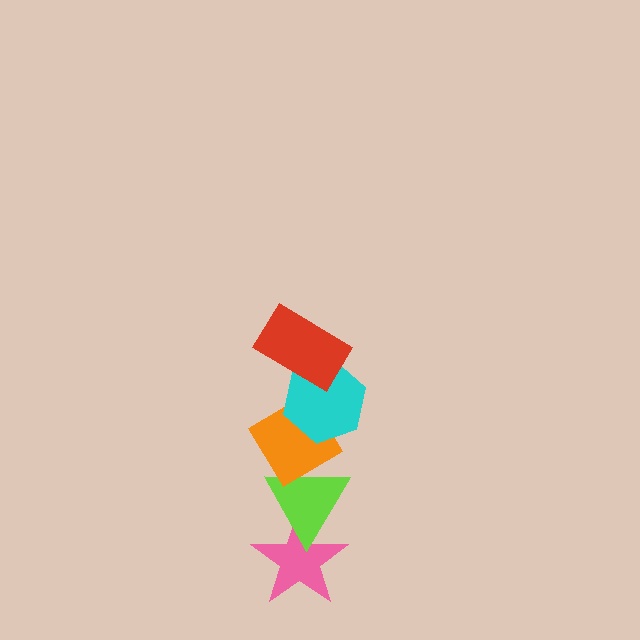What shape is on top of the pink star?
The lime triangle is on top of the pink star.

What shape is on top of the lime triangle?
The orange diamond is on top of the lime triangle.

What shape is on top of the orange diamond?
The cyan hexagon is on top of the orange diamond.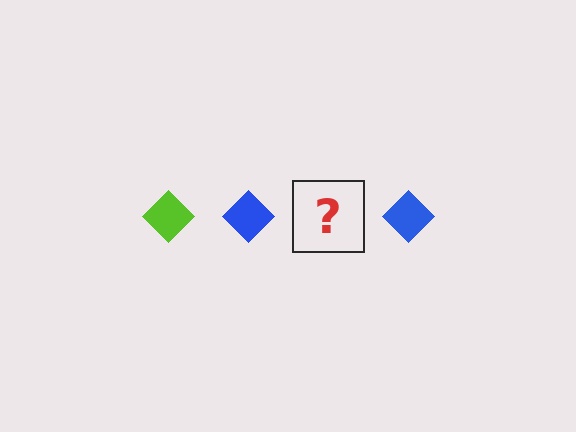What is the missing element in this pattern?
The missing element is a lime diamond.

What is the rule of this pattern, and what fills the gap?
The rule is that the pattern cycles through lime, blue diamonds. The gap should be filled with a lime diamond.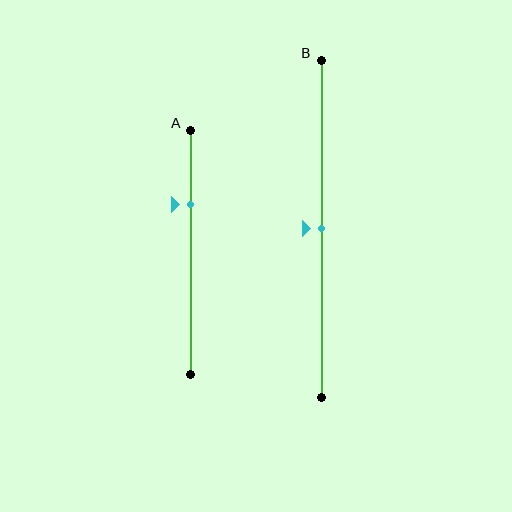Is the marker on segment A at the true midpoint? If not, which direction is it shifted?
No, the marker on segment A is shifted upward by about 20% of the segment length.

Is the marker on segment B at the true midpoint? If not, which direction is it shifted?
Yes, the marker on segment B is at the true midpoint.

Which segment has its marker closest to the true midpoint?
Segment B has its marker closest to the true midpoint.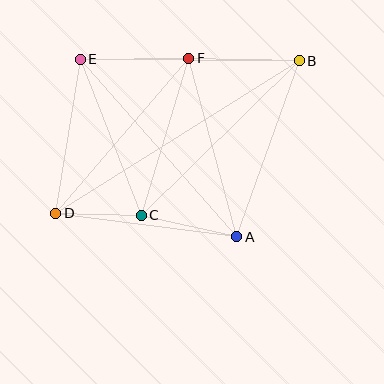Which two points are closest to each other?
Points C and D are closest to each other.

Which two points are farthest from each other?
Points B and D are farthest from each other.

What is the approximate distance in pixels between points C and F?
The distance between C and F is approximately 164 pixels.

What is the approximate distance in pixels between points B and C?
The distance between B and C is approximately 220 pixels.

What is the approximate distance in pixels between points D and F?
The distance between D and F is approximately 204 pixels.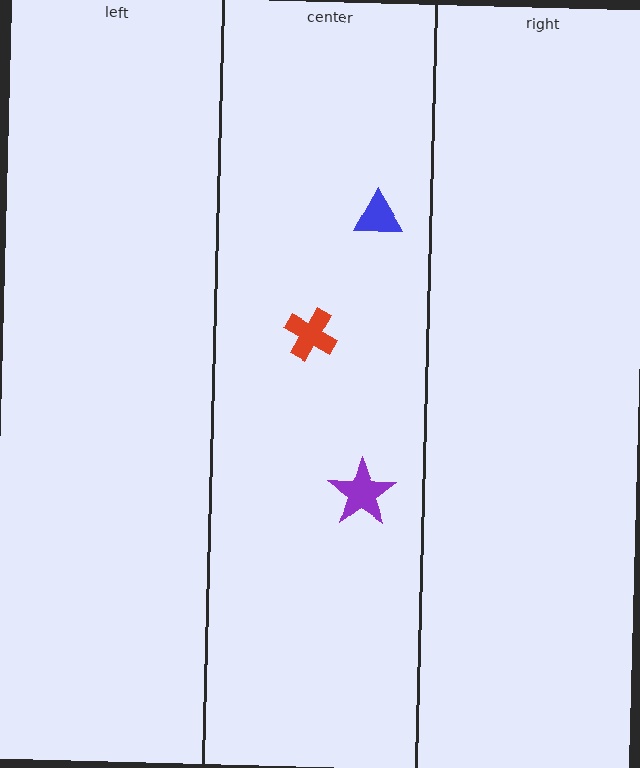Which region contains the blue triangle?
The center region.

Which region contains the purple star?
The center region.